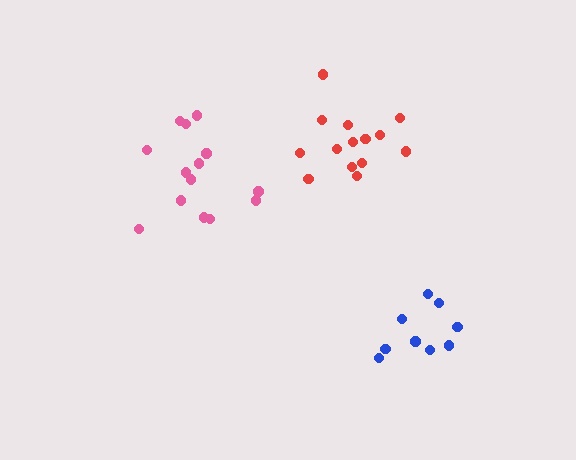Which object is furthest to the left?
The pink cluster is leftmost.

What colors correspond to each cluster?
The clusters are colored: red, blue, pink.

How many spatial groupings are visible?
There are 3 spatial groupings.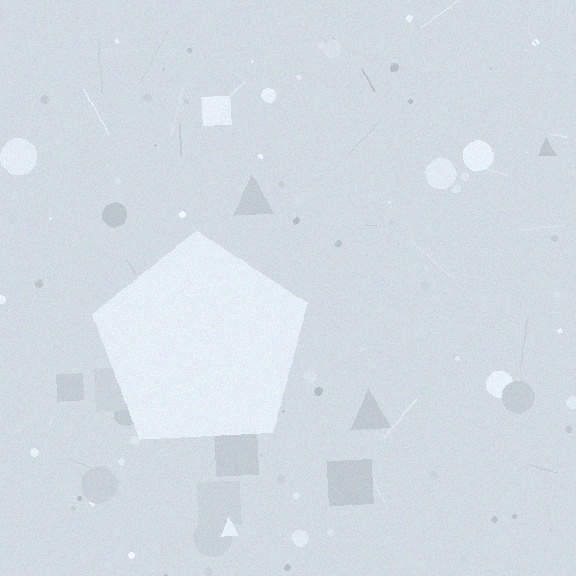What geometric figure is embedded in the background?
A pentagon is embedded in the background.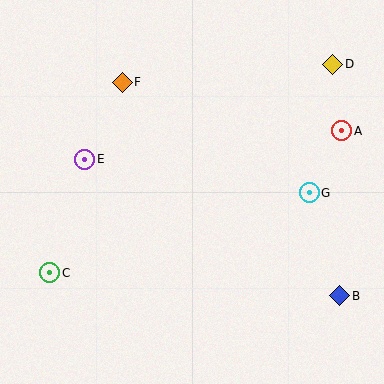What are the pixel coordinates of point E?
Point E is at (85, 159).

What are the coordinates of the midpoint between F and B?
The midpoint between F and B is at (231, 189).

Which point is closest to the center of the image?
Point E at (85, 159) is closest to the center.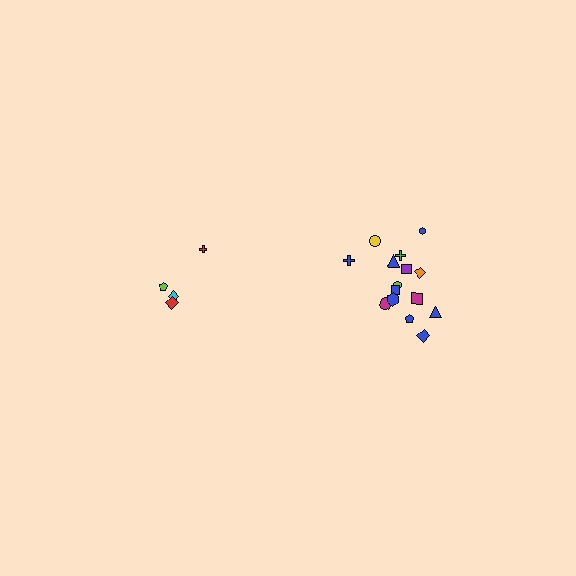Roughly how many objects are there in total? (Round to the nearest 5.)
Roughly 20 objects in total.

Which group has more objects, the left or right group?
The right group.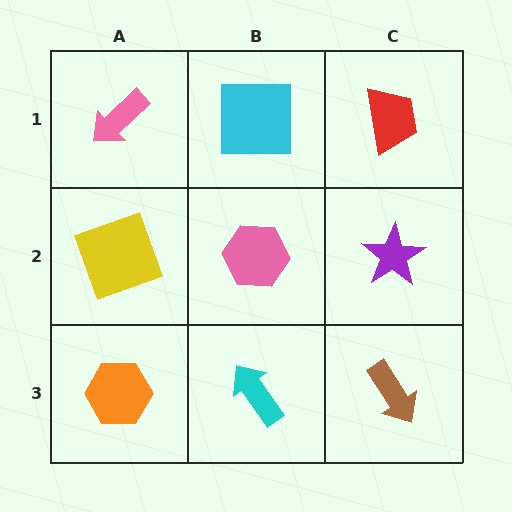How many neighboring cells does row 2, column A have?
3.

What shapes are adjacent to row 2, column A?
A pink arrow (row 1, column A), an orange hexagon (row 3, column A), a pink hexagon (row 2, column B).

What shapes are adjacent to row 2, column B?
A cyan square (row 1, column B), a cyan arrow (row 3, column B), a yellow square (row 2, column A), a purple star (row 2, column C).